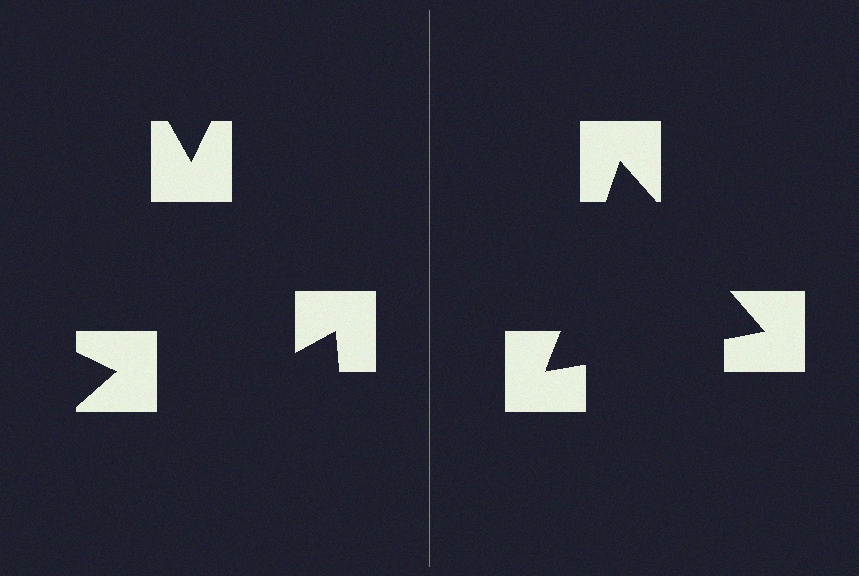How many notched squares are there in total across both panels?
6 — 3 on each side.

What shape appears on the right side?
An illusory triangle.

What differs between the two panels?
The notched squares are positioned identically on both sides; only the wedge orientations differ. On the right they align to a triangle; on the left they are misaligned.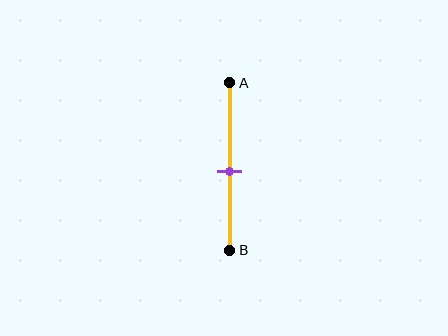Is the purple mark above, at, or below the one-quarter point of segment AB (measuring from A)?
The purple mark is below the one-quarter point of segment AB.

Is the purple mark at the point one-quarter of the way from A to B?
No, the mark is at about 55% from A, not at the 25% one-quarter point.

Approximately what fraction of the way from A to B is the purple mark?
The purple mark is approximately 55% of the way from A to B.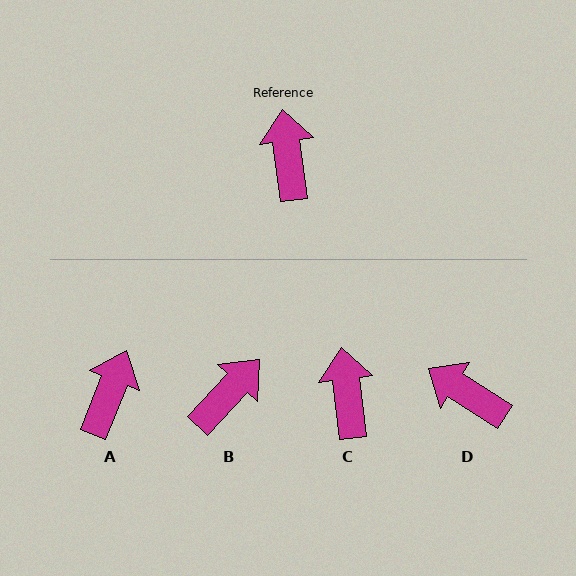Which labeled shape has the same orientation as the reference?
C.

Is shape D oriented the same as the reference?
No, it is off by about 50 degrees.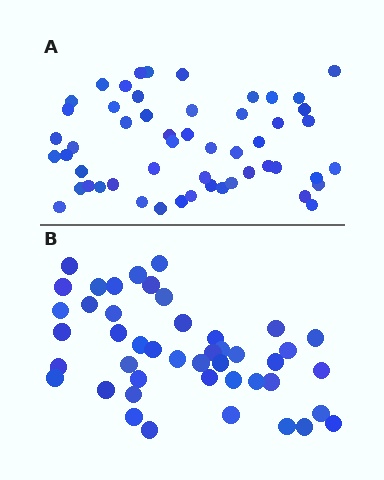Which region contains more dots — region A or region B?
Region A (the top region) has more dots.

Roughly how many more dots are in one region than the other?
Region A has roughly 8 or so more dots than region B.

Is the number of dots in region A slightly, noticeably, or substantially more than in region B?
Region A has only slightly more — the two regions are fairly close. The ratio is roughly 1.2 to 1.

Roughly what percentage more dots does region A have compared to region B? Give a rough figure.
About 20% more.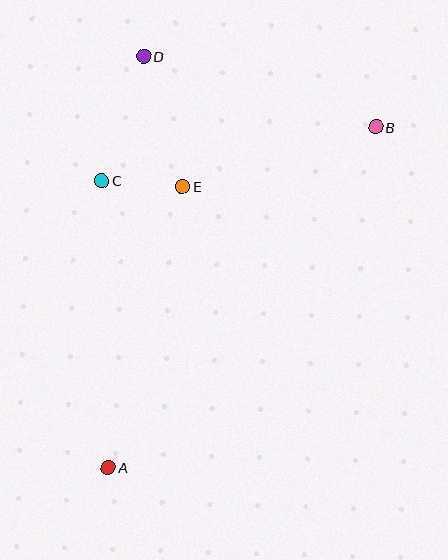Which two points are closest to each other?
Points C and E are closest to each other.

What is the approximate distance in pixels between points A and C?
The distance between A and C is approximately 287 pixels.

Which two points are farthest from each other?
Points A and B are farthest from each other.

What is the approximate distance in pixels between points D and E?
The distance between D and E is approximately 136 pixels.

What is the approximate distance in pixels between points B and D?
The distance between B and D is approximately 243 pixels.